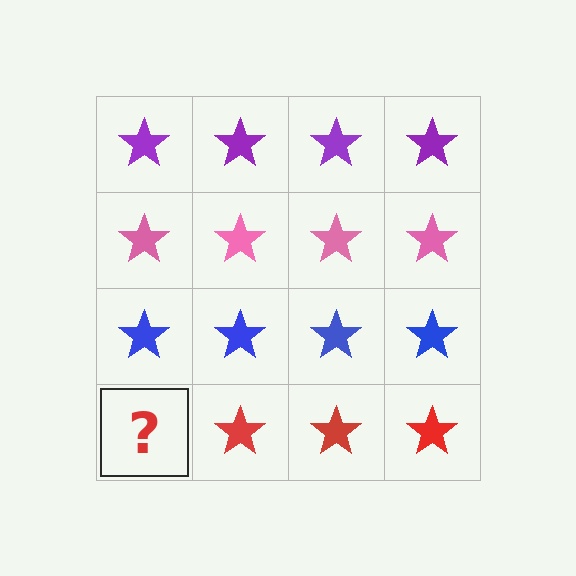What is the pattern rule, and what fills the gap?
The rule is that each row has a consistent color. The gap should be filled with a red star.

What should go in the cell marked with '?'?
The missing cell should contain a red star.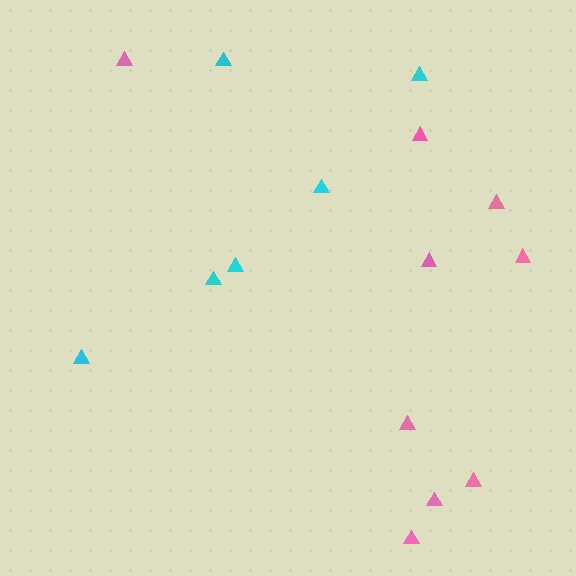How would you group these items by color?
There are 2 groups: one group of pink triangles (9) and one group of cyan triangles (6).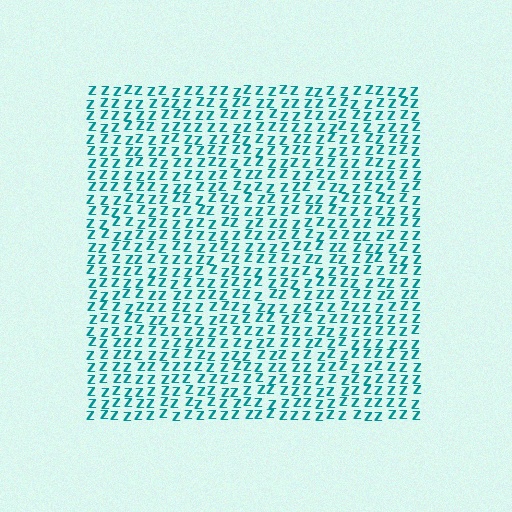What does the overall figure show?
The overall figure shows a square.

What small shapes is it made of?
It is made of small letter Z's.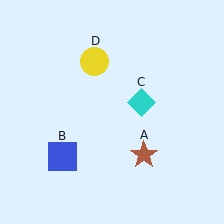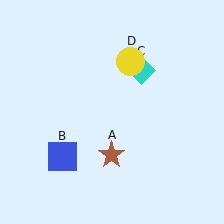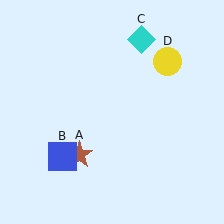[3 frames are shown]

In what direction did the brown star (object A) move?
The brown star (object A) moved left.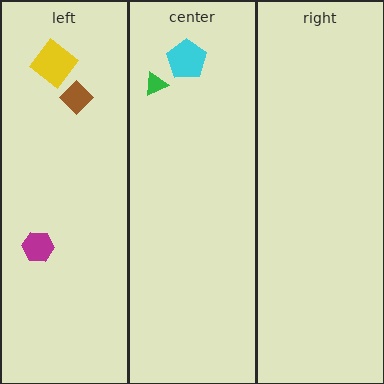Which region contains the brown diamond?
The left region.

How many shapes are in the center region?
2.